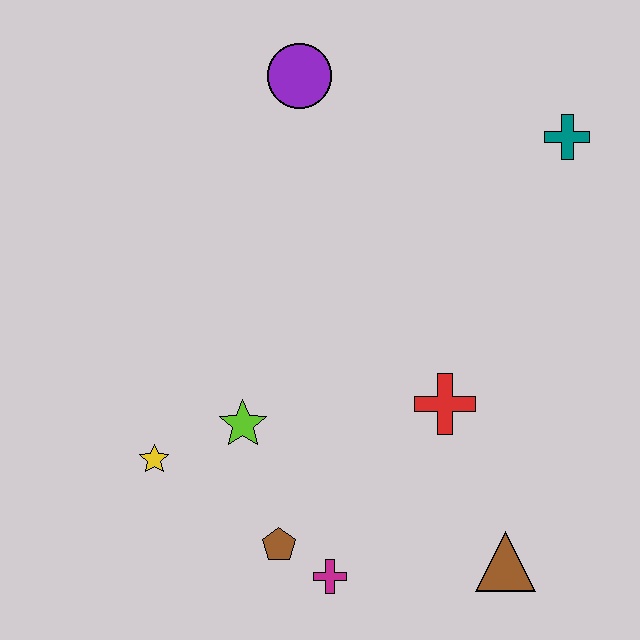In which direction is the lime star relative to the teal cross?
The lime star is to the left of the teal cross.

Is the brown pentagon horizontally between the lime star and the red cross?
Yes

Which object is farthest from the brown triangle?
The purple circle is farthest from the brown triangle.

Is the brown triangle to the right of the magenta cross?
Yes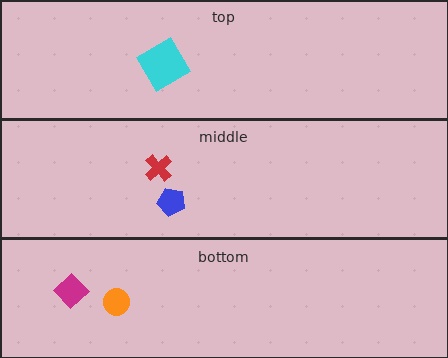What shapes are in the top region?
The cyan diamond.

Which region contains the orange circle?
The bottom region.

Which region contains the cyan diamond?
The top region.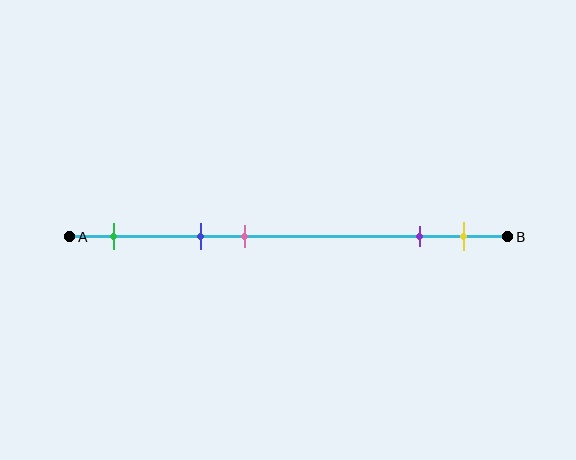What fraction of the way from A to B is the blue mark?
The blue mark is approximately 30% (0.3) of the way from A to B.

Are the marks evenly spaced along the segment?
No, the marks are not evenly spaced.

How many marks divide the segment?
There are 5 marks dividing the segment.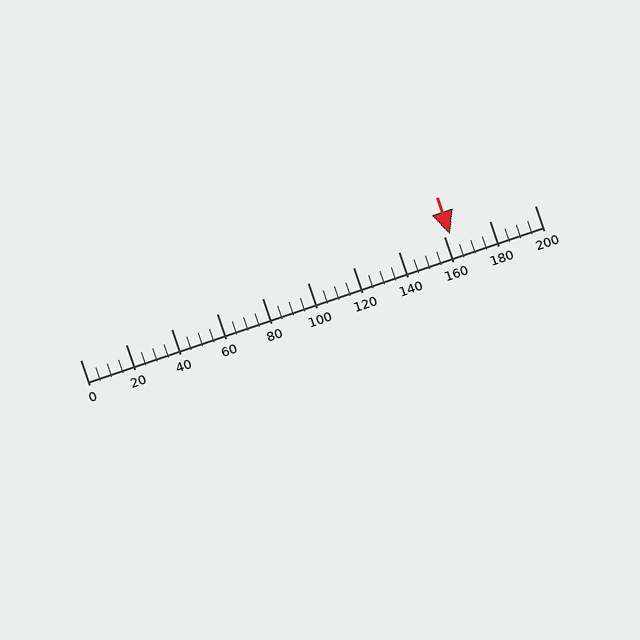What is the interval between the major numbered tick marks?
The major tick marks are spaced 20 units apart.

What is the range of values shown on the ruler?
The ruler shows values from 0 to 200.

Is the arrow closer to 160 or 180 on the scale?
The arrow is closer to 160.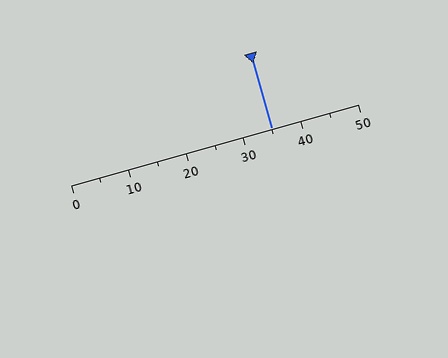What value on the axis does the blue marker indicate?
The marker indicates approximately 35.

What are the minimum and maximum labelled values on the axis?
The axis runs from 0 to 50.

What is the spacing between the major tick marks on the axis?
The major ticks are spaced 10 apart.